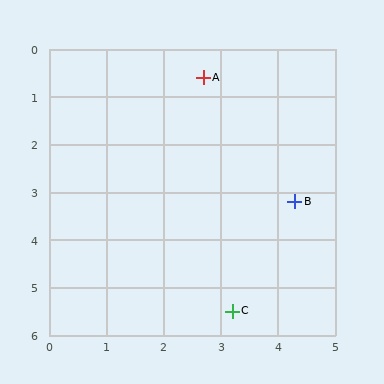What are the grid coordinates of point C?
Point C is at approximately (3.2, 5.5).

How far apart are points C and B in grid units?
Points C and B are about 2.5 grid units apart.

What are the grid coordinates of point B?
Point B is at approximately (4.3, 3.2).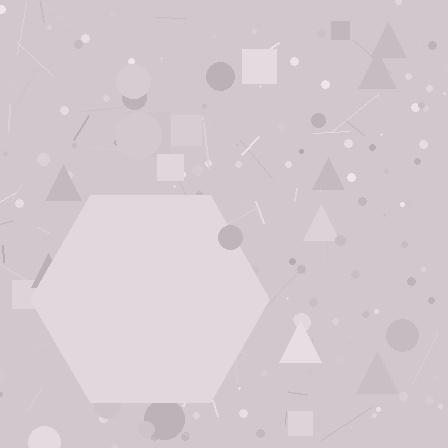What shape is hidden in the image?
A hexagon is hidden in the image.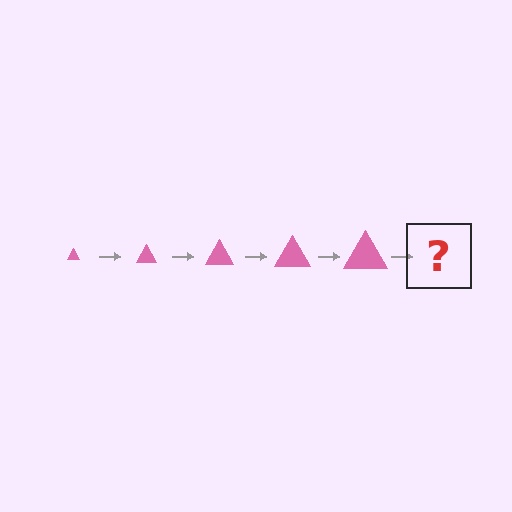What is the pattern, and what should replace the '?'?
The pattern is that the triangle gets progressively larger each step. The '?' should be a pink triangle, larger than the previous one.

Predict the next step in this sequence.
The next step is a pink triangle, larger than the previous one.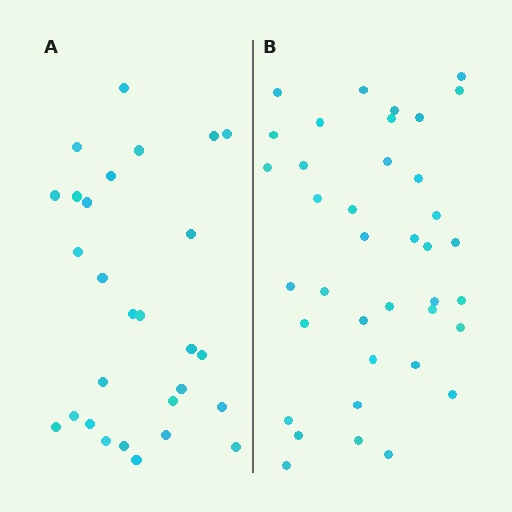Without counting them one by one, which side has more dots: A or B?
Region B (the right region) has more dots.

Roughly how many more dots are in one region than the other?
Region B has roughly 10 or so more dots than region A.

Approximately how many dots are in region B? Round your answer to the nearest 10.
About 40 dots. (The exact count is 38, which rounds to 40.)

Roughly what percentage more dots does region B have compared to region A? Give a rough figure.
About 35% more.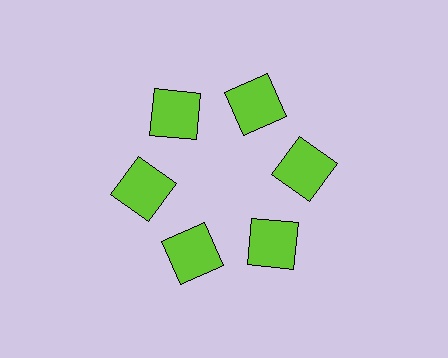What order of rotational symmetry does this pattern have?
This pattern has 6-fold rotational symmetry.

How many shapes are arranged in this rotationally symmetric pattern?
There are 6 shapes, arranged in 6 groups of 1.